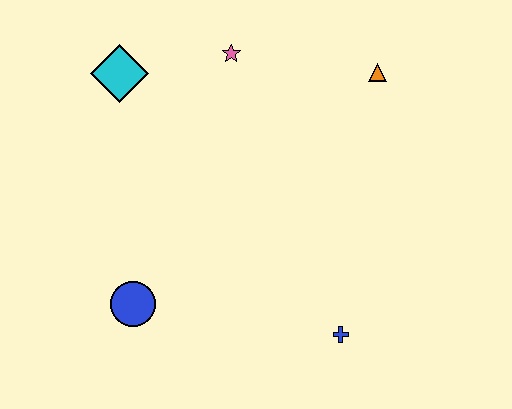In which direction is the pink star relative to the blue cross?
The pink star is above the blue cross.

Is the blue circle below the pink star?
Yes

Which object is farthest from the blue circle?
The orange triangle is farthest from the blue circle.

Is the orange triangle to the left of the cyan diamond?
No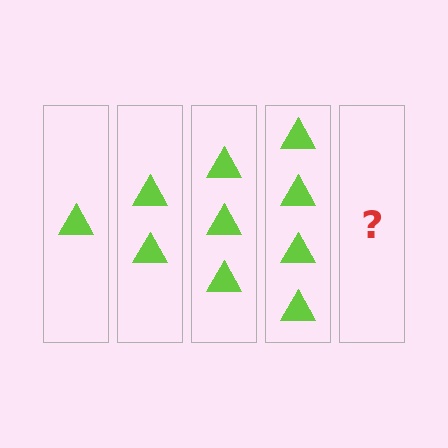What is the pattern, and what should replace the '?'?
The pattern is that each step adds one more triangle. The '?' should be 5 triangles.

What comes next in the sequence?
The next element should be 5 triangles.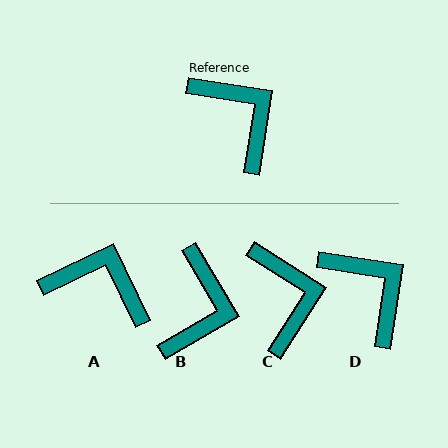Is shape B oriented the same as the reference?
No, it is off by about 51 degrees.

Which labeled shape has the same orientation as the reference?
D.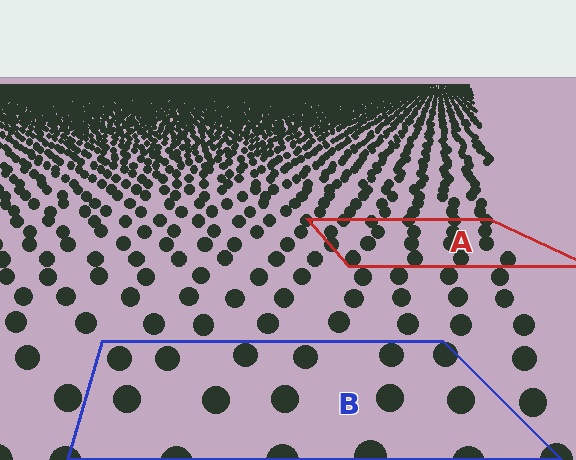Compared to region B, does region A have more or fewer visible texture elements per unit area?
Region A has more texture elements per unit area — they are packed more densely because it is farther away.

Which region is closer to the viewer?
Region B is closer. The texture elements there are larger and more spread out.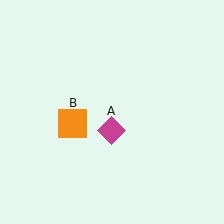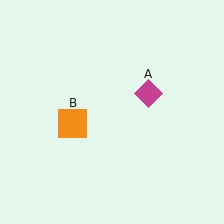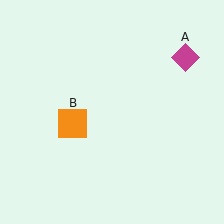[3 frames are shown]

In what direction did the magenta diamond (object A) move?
The magenta diamond (object A) moved up and to the right.